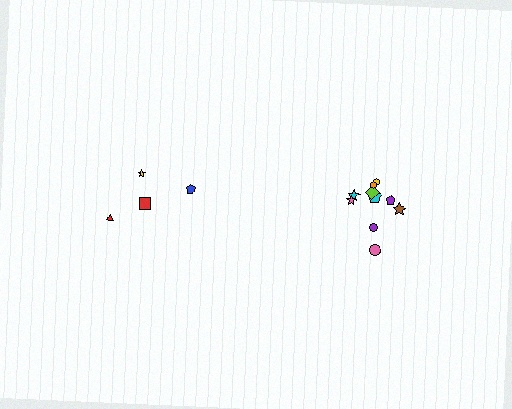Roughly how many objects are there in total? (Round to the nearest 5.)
Roughly 15 objects in total.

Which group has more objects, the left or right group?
The right group.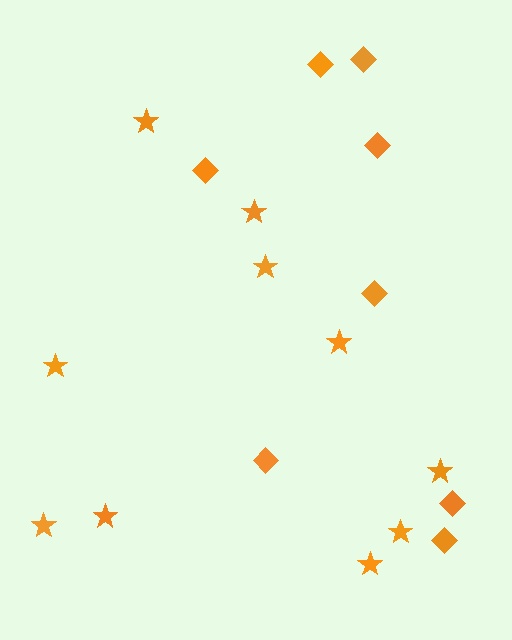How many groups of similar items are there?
There are 2 groups: one group of stars (10) and one group of diamonds (8).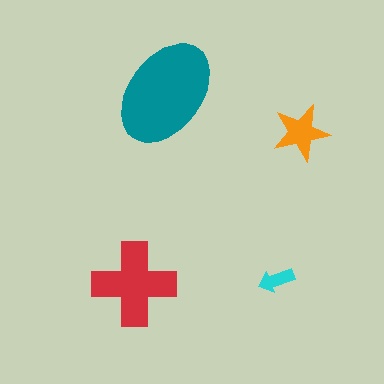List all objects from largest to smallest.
The teal ellipse, the red cross, the orange star, the cyan arrow.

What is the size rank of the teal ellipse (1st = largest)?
1st.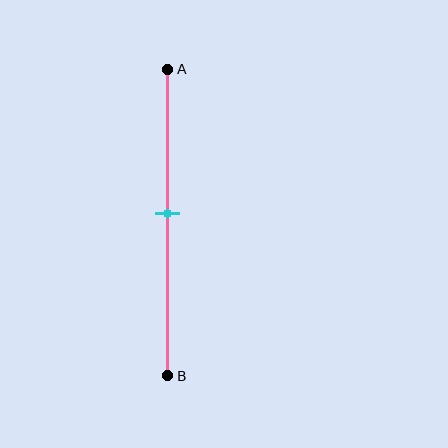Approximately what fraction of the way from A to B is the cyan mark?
The cyan mark is approximately 45% of the way from A to B.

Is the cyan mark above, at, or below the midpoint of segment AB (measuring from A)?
The cyan mark is approximately at the midpoint of segment AB.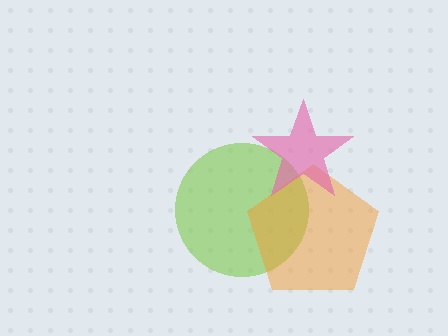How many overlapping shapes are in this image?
There are 3 overlapping shapes in the image.